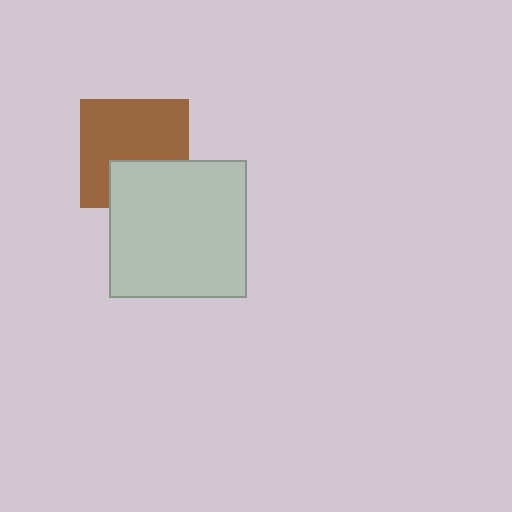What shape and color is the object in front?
The object in front is a light gray square.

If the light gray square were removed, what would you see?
You would see the complete brown square.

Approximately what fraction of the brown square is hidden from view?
Roughly 32% of the brown square is hidden behind the light gray square.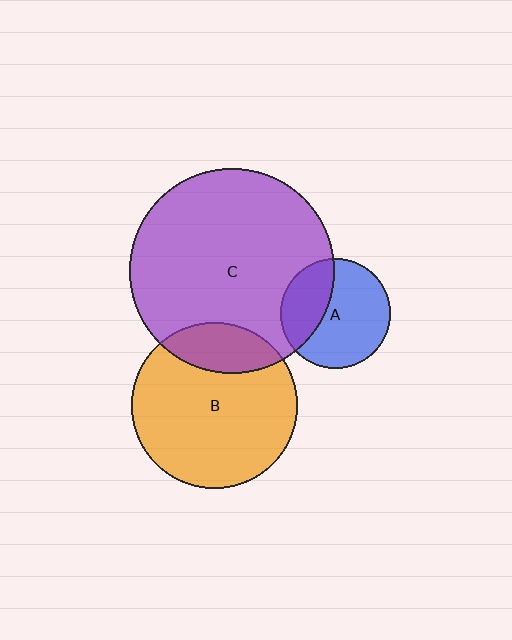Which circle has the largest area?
Circle C (purple).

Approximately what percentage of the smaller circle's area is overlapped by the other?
Approximately 35%.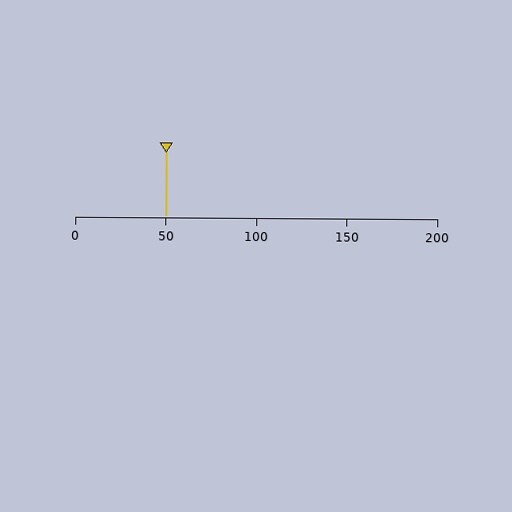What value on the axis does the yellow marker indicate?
The marker indicates approximately 50.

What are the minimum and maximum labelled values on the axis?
The axis runs from 0 to 200.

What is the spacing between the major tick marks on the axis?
The major ticks are spaced 50 apart.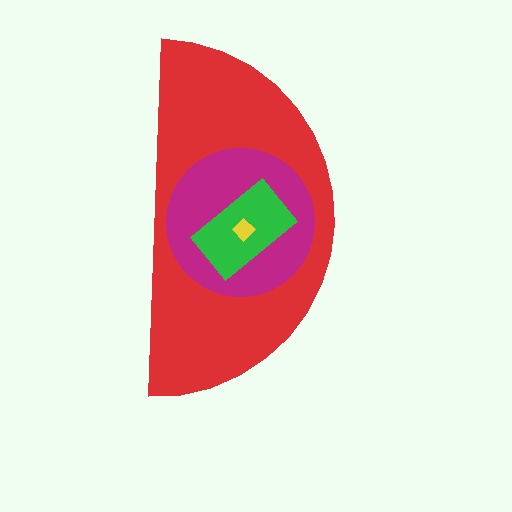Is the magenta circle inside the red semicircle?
Yes.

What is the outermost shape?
The red semicircle.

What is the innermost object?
The yellow diamond.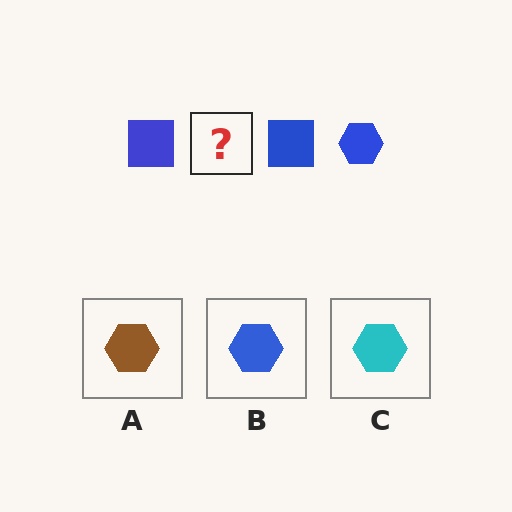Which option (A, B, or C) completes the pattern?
B.